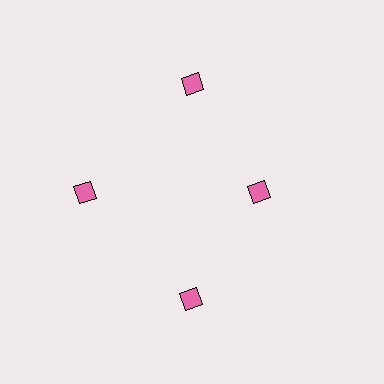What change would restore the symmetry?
The symmetry would be restored by moving it outward, back onto the ring so that all 4 diamonds sit at equal angles and equal distance from the center.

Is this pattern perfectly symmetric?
No. The 4 pink diamonds are arranged in a ring, but one element near the 3 o'clock position is pulled inward toward the center, breaking the 4-fold rotational symmetry.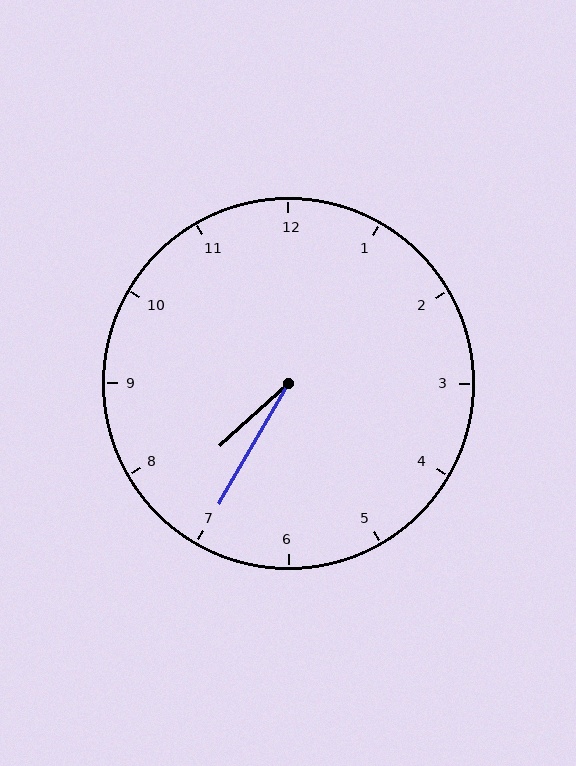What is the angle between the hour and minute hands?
Approximately 18 degrees.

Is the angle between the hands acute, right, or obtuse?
It is acute.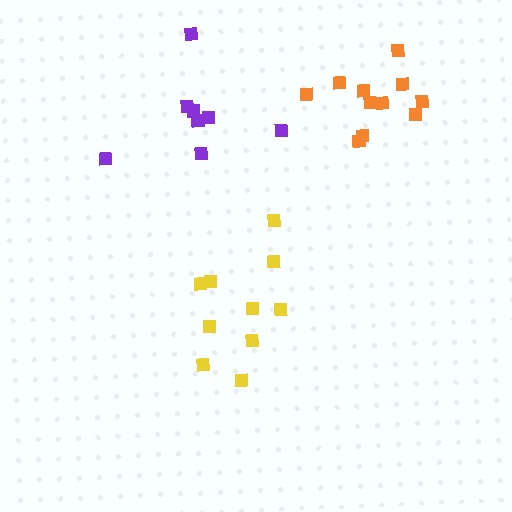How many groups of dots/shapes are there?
There are 3 groups.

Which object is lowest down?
The yellow cluster is bottommost.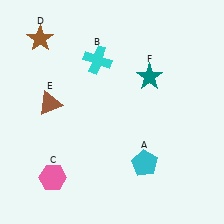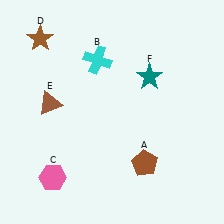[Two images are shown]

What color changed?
The pentagon (A) changed from cyan in Image 1 to brown in Image 2.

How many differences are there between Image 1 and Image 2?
There is 1 difference between the two images.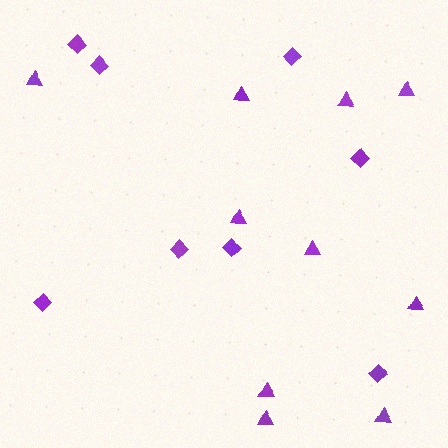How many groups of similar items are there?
There are 2 groups: one group of triangles (10) and one group of diamonds (8).